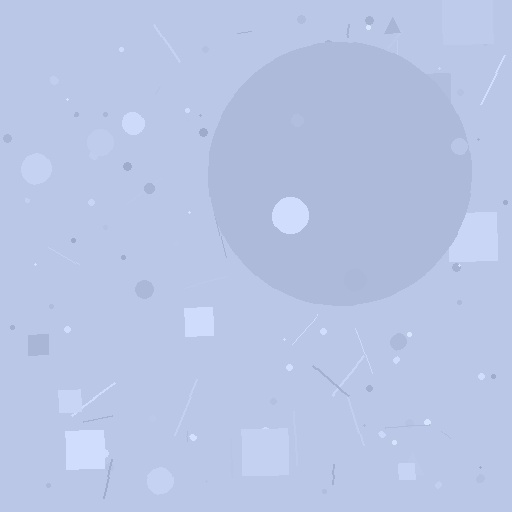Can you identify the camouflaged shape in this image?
The camouflaged shape is a circle.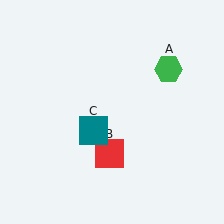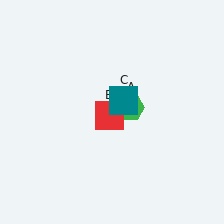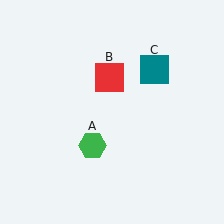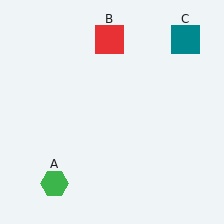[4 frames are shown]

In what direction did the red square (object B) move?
The red square (object B) moved up.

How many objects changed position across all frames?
3 objects changed position: green hexagon (object A), red square (object B), teal square (object C).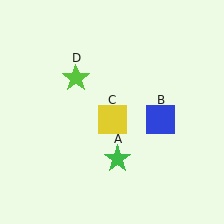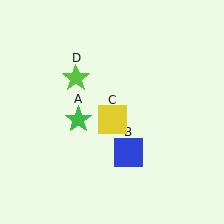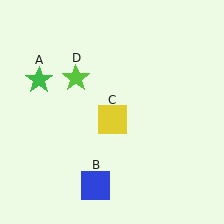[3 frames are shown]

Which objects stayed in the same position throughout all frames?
Yellow square (object C) and lime star (object D) remained stationary.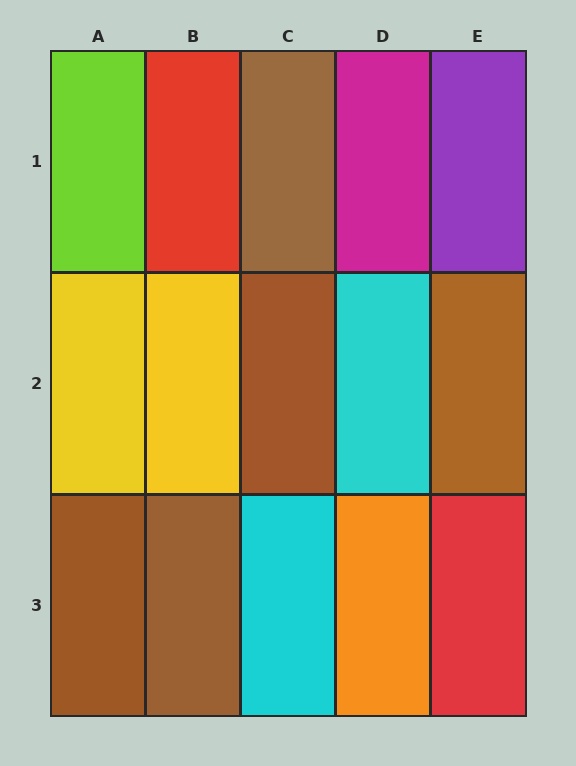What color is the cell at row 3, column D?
Orange.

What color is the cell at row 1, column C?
Brown.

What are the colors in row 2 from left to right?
Yellow, yellow, brown, cyan, brown.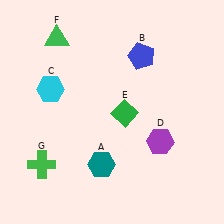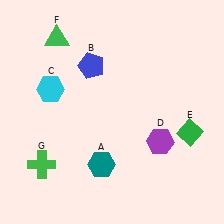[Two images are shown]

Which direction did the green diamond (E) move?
The green diamond (E) moved right.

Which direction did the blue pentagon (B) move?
The blue pentagon (B) moved left.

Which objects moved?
The objects that moved are: the blue pentagon (B), the green diamond (E).